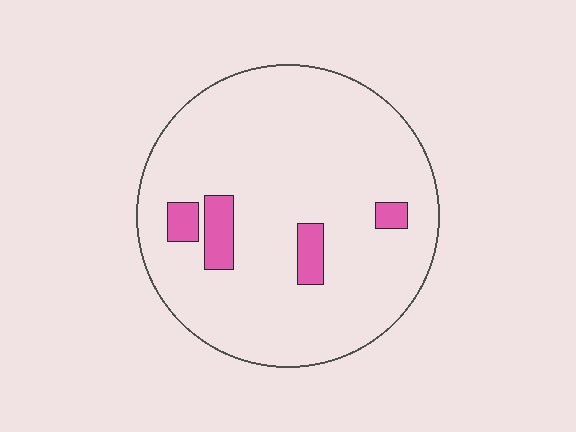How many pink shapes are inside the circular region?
4.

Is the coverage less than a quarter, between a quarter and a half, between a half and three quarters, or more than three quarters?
Less than a quarter.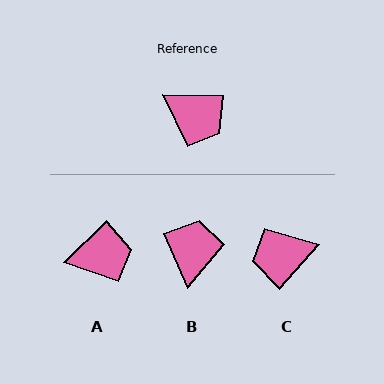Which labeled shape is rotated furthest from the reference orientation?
C, about 130 degrees away.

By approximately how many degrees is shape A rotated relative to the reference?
Approximately 46 degrees counter-clockwise.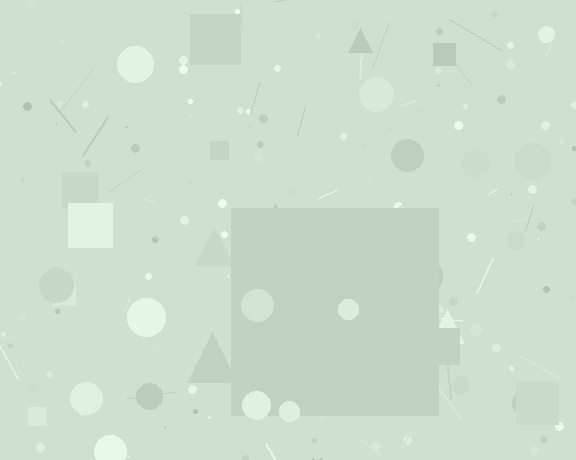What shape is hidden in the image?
A square is hidden in the image.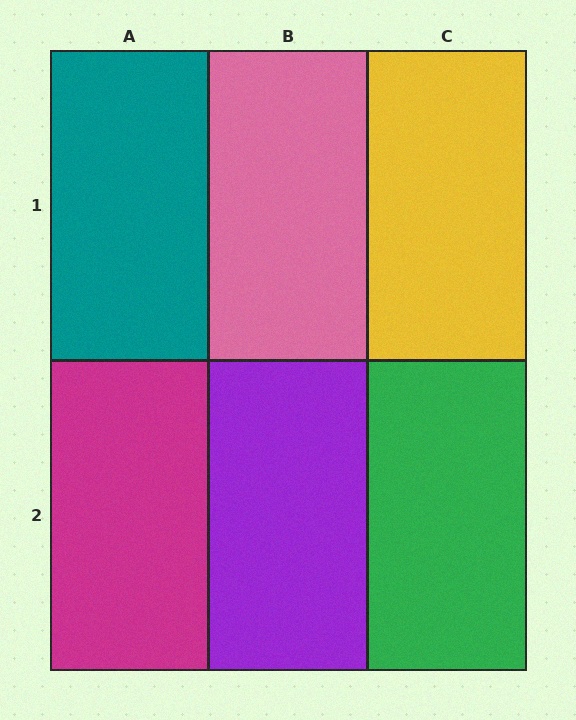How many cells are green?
1 cell is green.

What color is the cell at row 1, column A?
Teal.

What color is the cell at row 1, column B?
Pink.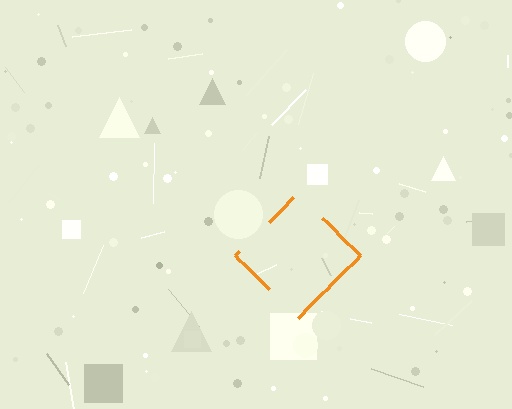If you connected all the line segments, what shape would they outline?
They would outline a diamond.